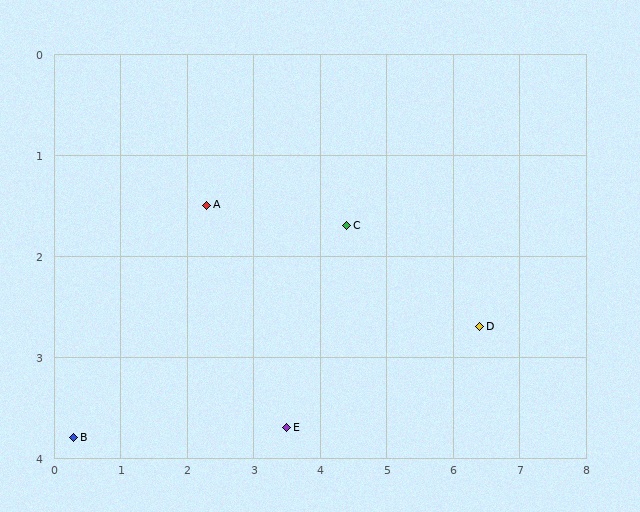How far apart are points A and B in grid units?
Points A and B are about 3.0 grid units apart.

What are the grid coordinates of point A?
Point A is at approximately (2.3, 1.5).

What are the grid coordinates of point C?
Point C is at approximately (4.4, 1.7).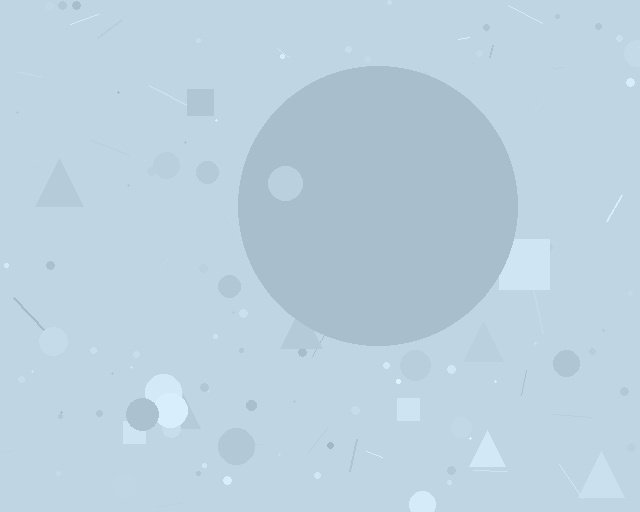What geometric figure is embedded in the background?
A circle is embedded in the background.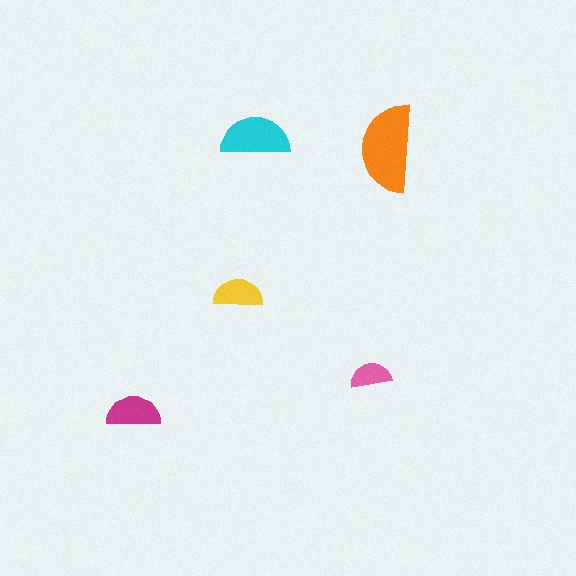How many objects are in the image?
There are 5 objects in the image.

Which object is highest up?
The cyan semicircle is topmost.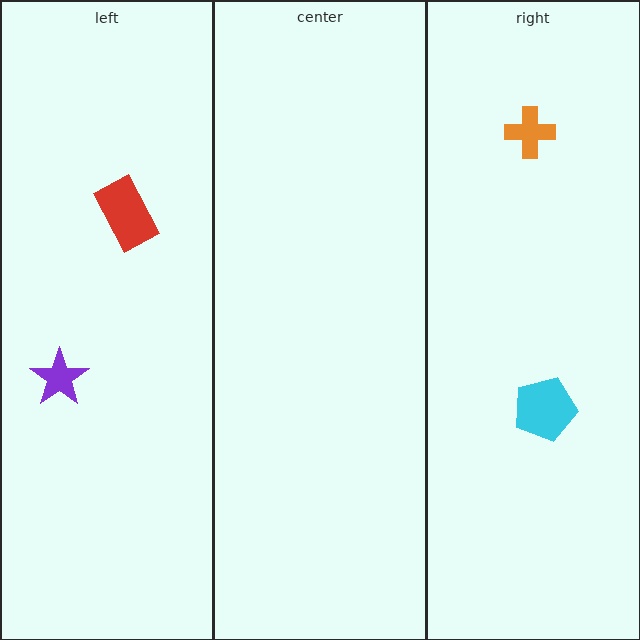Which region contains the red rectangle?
The left region.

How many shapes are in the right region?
2.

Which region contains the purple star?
The left region.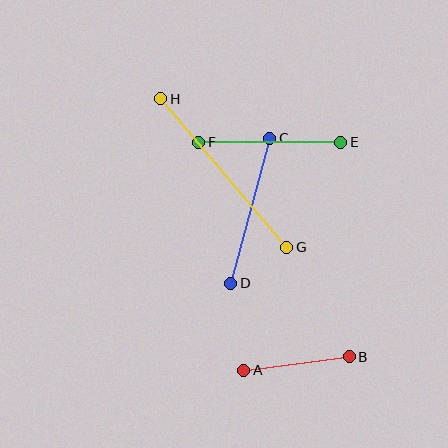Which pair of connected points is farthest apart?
Points G and H are farthest apart.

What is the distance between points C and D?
The distance is approximately 150 pixels.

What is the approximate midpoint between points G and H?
The midpoint is at approximately (224, 173) pixels.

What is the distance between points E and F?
The distance is approximately 142 pixels.